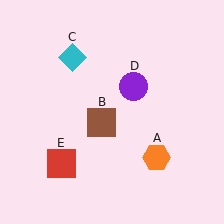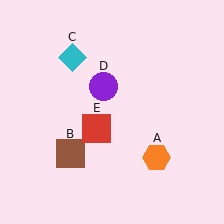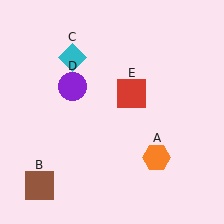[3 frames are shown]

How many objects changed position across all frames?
3 objects changed position: brown square (object B), purple circle (object D), red square (object E).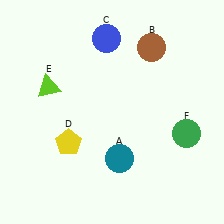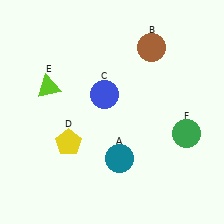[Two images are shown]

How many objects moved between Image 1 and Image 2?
1 object moved between the two images.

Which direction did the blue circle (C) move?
The blue circle (C) moved down.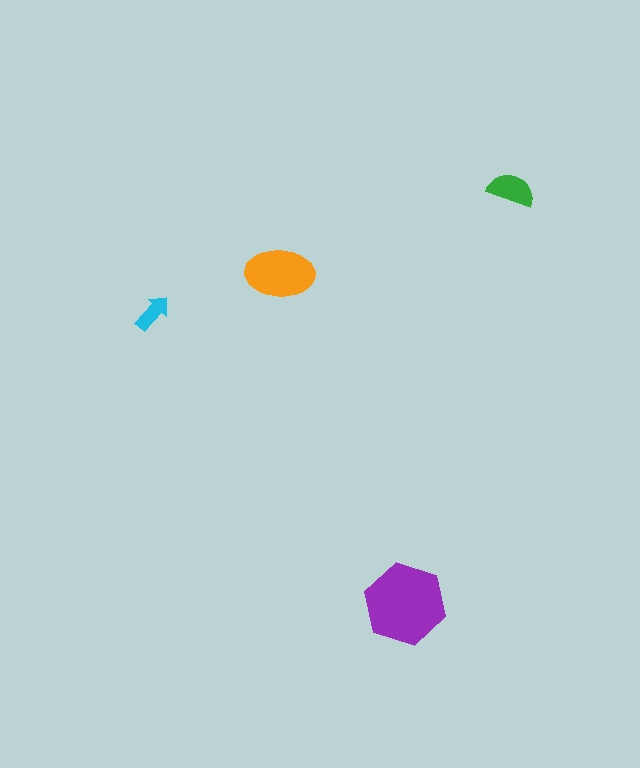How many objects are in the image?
There are 4 objects in the image.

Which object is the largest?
The purple hexagon.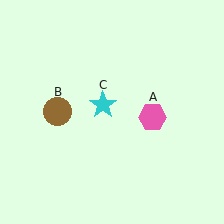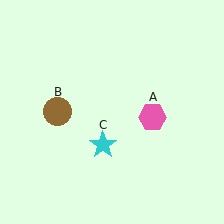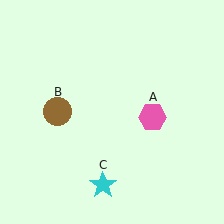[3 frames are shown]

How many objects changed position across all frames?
1 object changed position: cyan star (object C).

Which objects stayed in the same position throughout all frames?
Pink hexagon (object A) and brown circle (object B) remained stationary.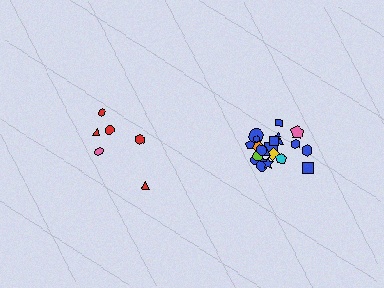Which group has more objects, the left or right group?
The right group.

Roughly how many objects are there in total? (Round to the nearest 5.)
Roughly 30 objects in total.